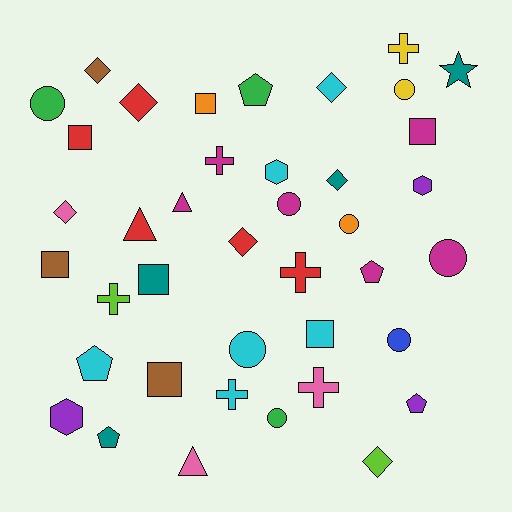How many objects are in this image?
There are 40 objects.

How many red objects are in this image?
There are 5 red objects.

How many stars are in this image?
There is 1 star.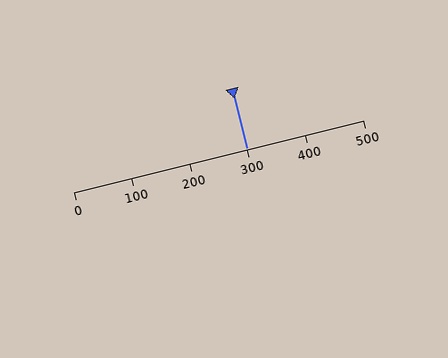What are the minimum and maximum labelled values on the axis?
The axis runs from 0 to 500.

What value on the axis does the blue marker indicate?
The marker indicates approximately 300.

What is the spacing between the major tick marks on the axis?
The major ticks are spaced 100 apart.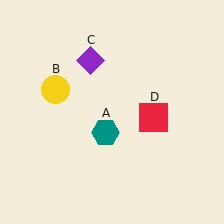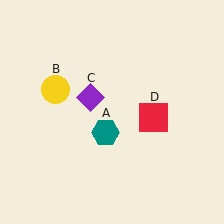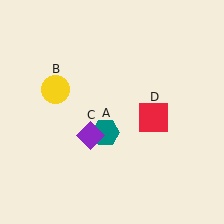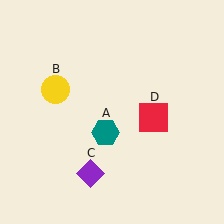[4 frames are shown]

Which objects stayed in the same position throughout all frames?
Teal hexagon (object A) and yellow circle (object B) and red square (object D) remained stationary.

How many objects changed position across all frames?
1 object changed position: purple diamond (object C).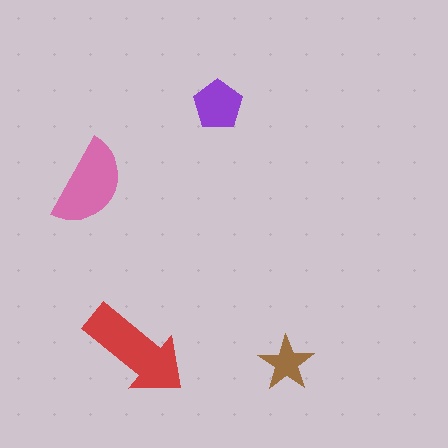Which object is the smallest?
The brown star.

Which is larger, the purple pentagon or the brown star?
The purple pentagon.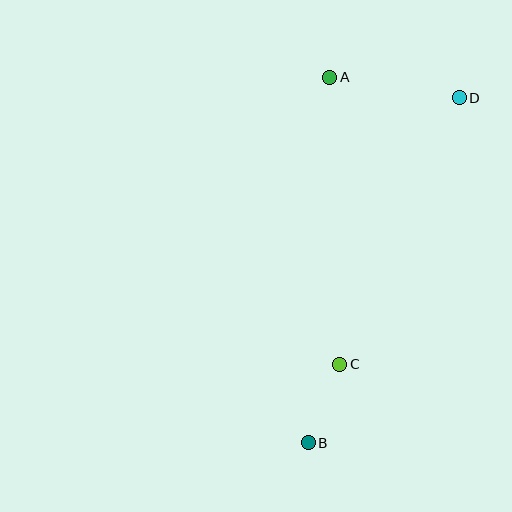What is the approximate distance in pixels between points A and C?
The distance between A and C is approximately 287 pixels.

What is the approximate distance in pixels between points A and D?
The distance between A and D is approximately 131 pixels.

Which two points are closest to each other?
Points B and C are closest to each other.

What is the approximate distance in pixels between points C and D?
The distance between C and D is approximately 292 pixels.